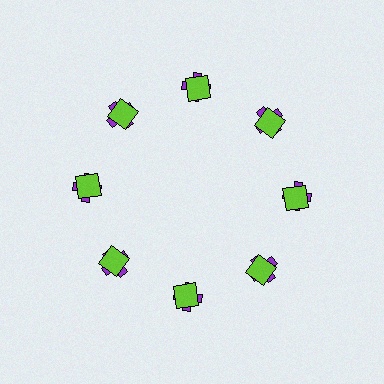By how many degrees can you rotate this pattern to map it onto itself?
The pattern maps onto itself every 45 degrees of rotation.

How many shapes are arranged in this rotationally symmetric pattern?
There are 16 shapes, arranged in 8 groups of 2.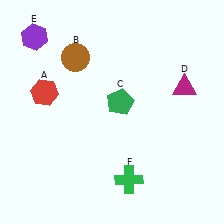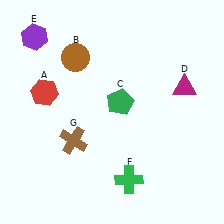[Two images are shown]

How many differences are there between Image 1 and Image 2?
There is 1 difference between the two images.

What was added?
A brown cross (G) was added in Image 2.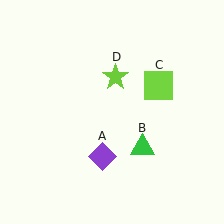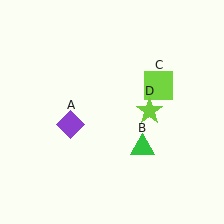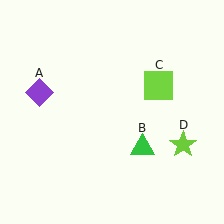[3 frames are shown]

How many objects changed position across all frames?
2 objects changed position: purple diamond (object A), lime star (object D).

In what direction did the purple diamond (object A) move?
The purple diamond (object A) moved up and to the left.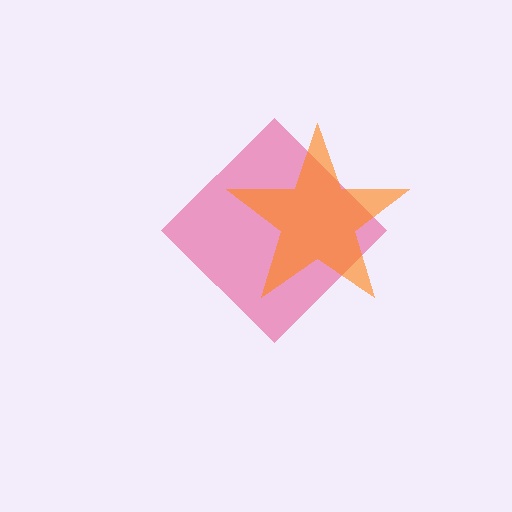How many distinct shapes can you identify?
There are 2 distinct shapes: a pink diamond, an orange star.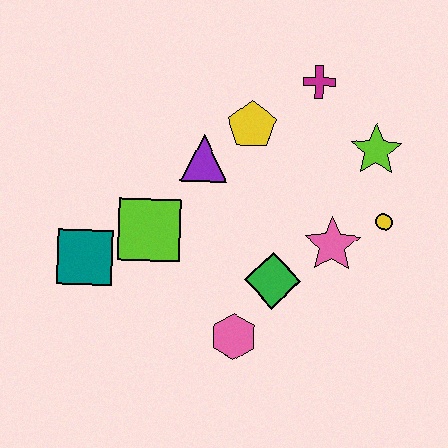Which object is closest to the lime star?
The yellow circle is closest to the lime star.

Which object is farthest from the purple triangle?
The yellow circle is farthest from the purple triangle.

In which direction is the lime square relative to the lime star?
The lime square is to the left of the lime star.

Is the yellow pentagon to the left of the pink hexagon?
No